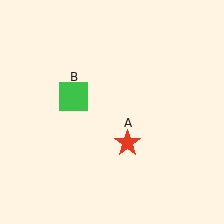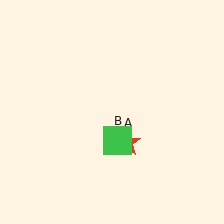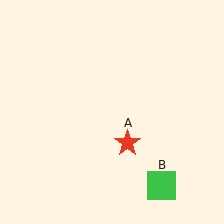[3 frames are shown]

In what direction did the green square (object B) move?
The green square (object B) moved down and to the right.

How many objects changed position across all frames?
1 object changed position: green square (object B).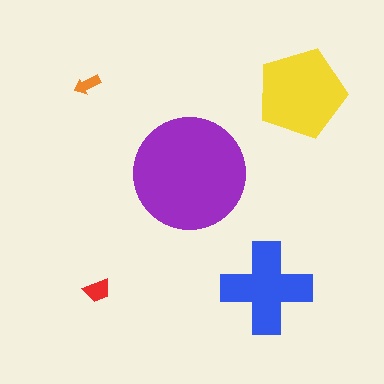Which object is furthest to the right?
The yellow pentagon is rightmost.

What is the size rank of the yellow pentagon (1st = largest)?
2nd.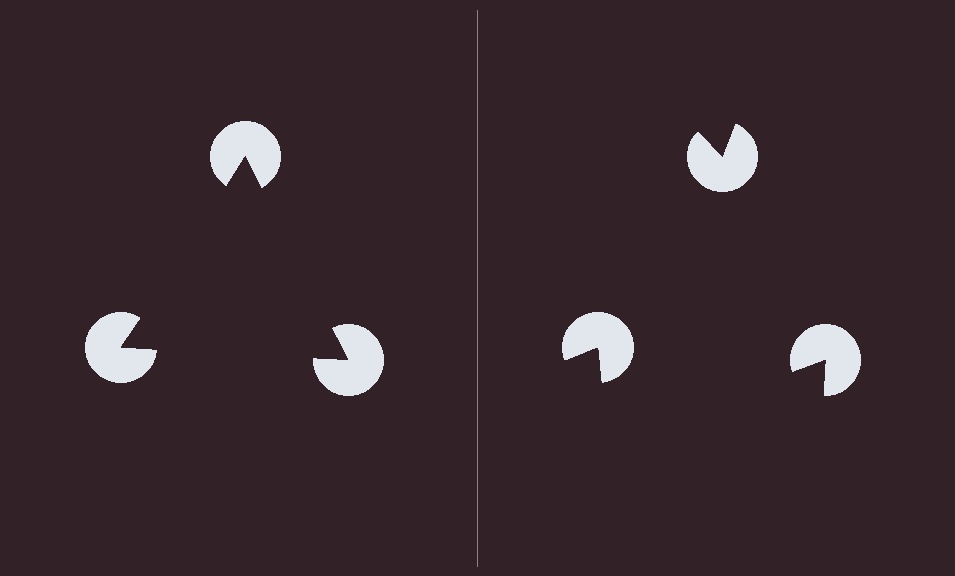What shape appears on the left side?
An illusory triangle.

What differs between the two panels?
The pac-man discs are positioned identically on both sides; only the wedge orientations differ. On the left they align to a triangle; on the right they are misaligned.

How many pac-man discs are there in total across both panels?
6 — 3 on each side.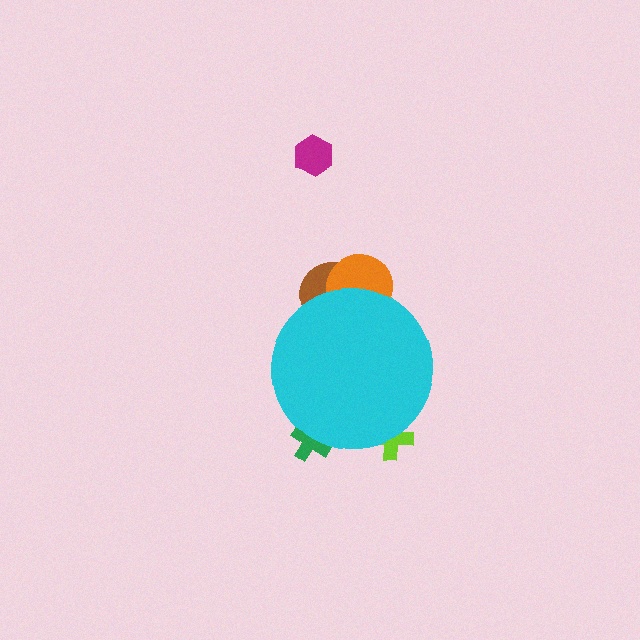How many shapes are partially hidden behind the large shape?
4 shapes are partially hidden.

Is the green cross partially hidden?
Yes, the green cross is partially hidden behind the cyan circle.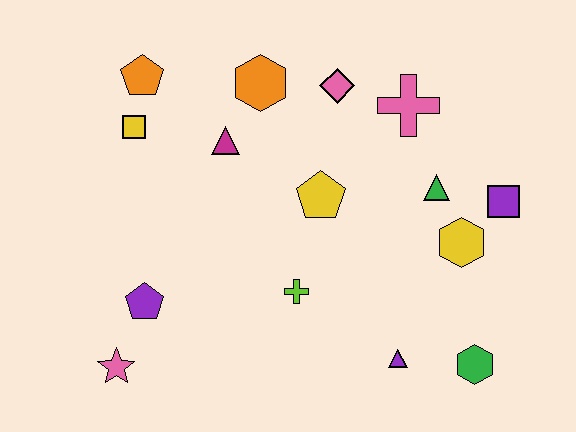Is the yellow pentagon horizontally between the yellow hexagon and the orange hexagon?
Yes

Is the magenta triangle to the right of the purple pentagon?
Yes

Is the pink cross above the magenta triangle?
Yes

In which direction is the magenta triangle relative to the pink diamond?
The magenta triangle is to the left of the pink diamond.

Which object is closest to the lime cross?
The yellow pentagon is closest to the lime cross.